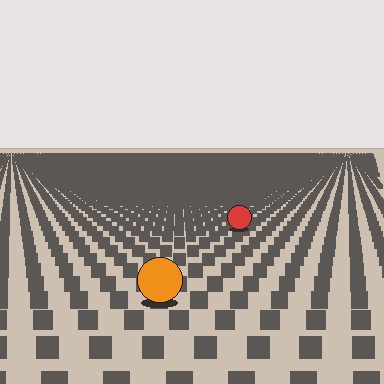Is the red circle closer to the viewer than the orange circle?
No. The orange circle is closer — you can tell from the texture gradient: the ground texture is coarser near it.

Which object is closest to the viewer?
The orange circle is closest. The texture marks near it are larger and more spread out.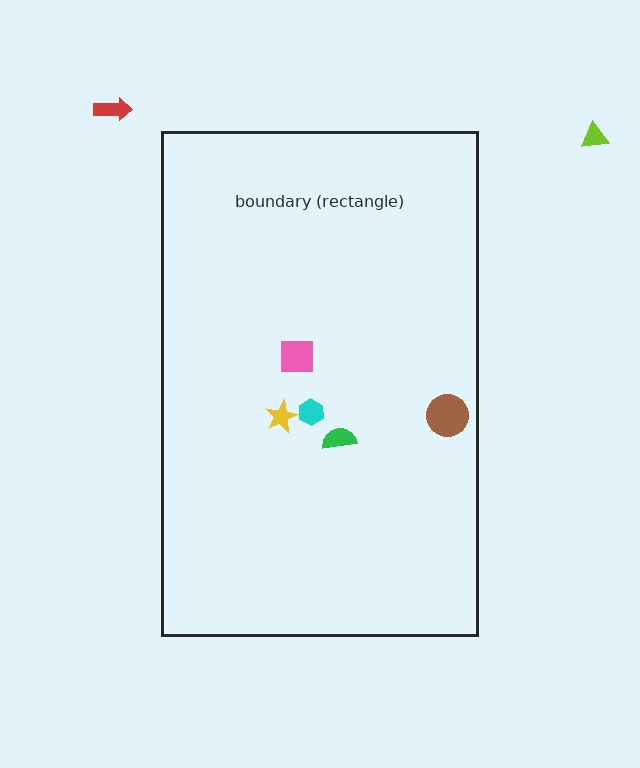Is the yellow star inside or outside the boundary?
Inside.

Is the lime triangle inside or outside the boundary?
Outside.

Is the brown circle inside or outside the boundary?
Inside.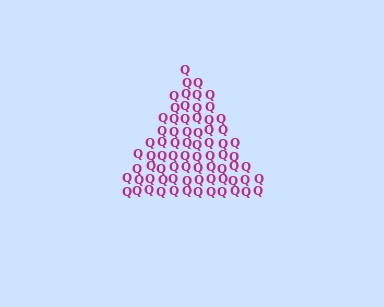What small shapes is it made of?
It is made of small letter Q's.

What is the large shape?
The large shape is a triangle.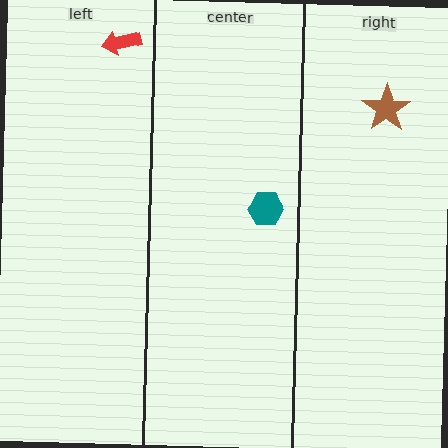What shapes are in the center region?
The teal hexagon.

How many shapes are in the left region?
1.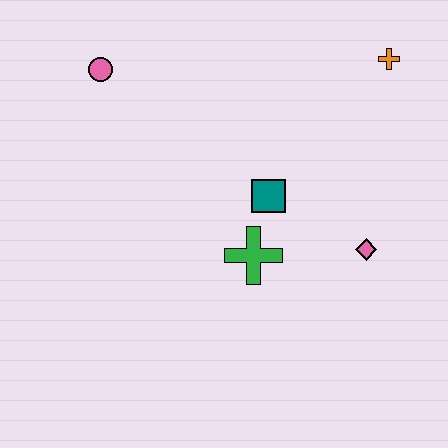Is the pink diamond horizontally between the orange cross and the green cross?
Yes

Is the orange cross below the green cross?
No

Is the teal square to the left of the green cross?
No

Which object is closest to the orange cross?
The teal square is closest to the orange cross.